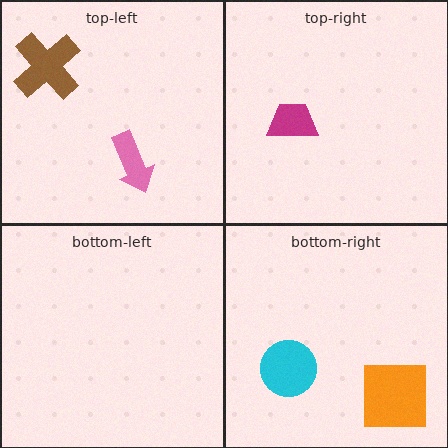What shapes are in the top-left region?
The pink arrow, the brown cross.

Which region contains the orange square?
The bottom-right region.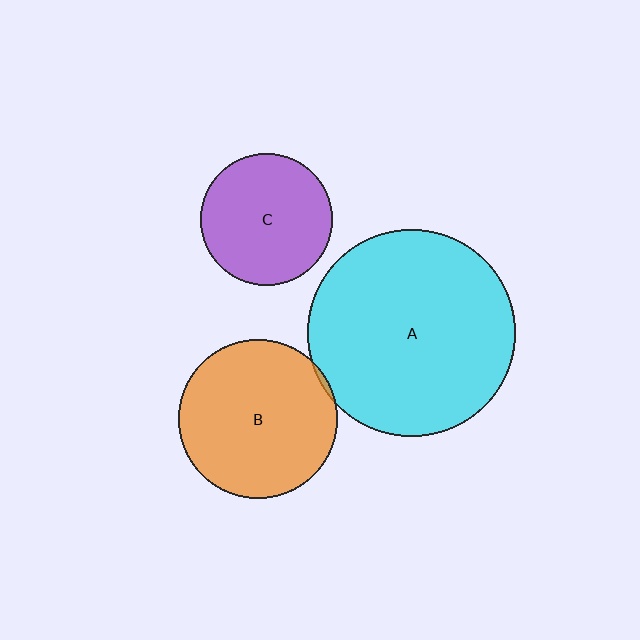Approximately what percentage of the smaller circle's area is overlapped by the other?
Approximately 5%.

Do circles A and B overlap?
Yes.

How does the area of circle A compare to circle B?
Approximately 1.7 times.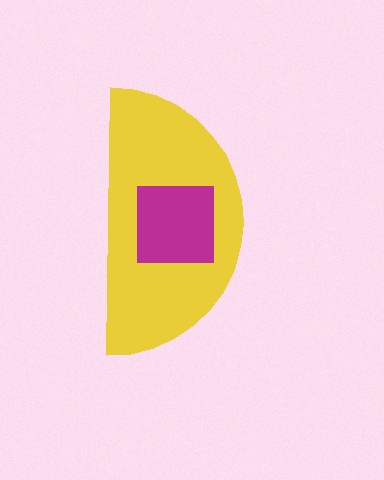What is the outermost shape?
The yellow semicircle.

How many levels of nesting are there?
2.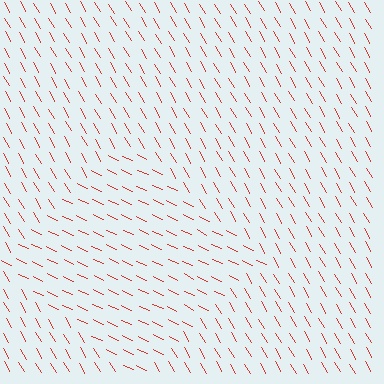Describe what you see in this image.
The image is filled with small red line segments. A diamond region in the image has lines oriented differently from the surrounding lines, creating a visible texture boundary.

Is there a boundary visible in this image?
Yes, there is a texture boundary formed by a change in line orientation.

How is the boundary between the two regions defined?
The boundary is defined purely by a change in line orientation (approximately 34 degrees difference). All lines are the same color and thickness.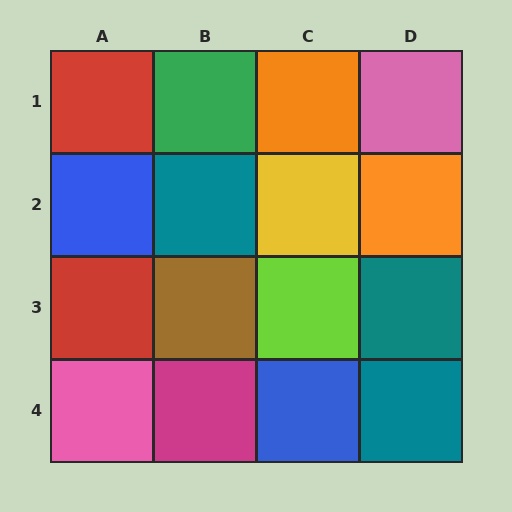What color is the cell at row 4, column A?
Pink.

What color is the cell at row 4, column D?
Teal.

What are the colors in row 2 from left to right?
Blue, teal, yellow, orange.